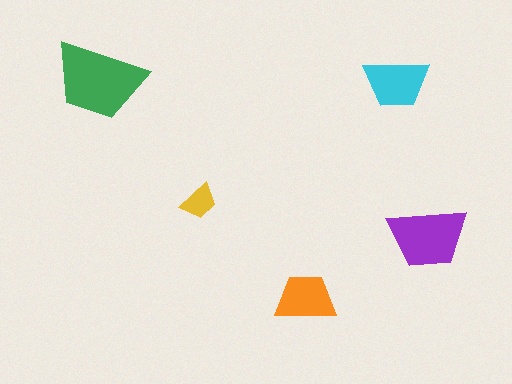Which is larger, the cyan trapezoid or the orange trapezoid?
The cyan one.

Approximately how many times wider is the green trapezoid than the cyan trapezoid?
About 1.5 times wider.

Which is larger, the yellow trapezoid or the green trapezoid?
The green one.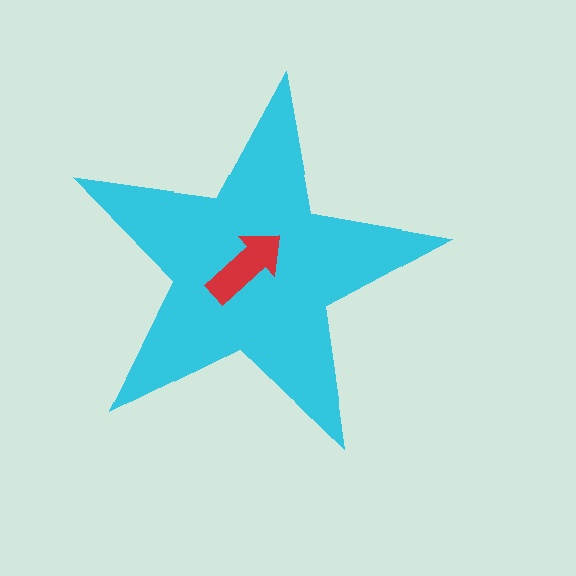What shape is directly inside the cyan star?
The red arrow.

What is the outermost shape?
The cyan star.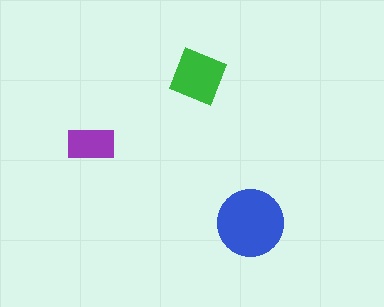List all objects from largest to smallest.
The blue circle, the green diamond, the purple rectangle.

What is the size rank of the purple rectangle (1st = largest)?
3rd.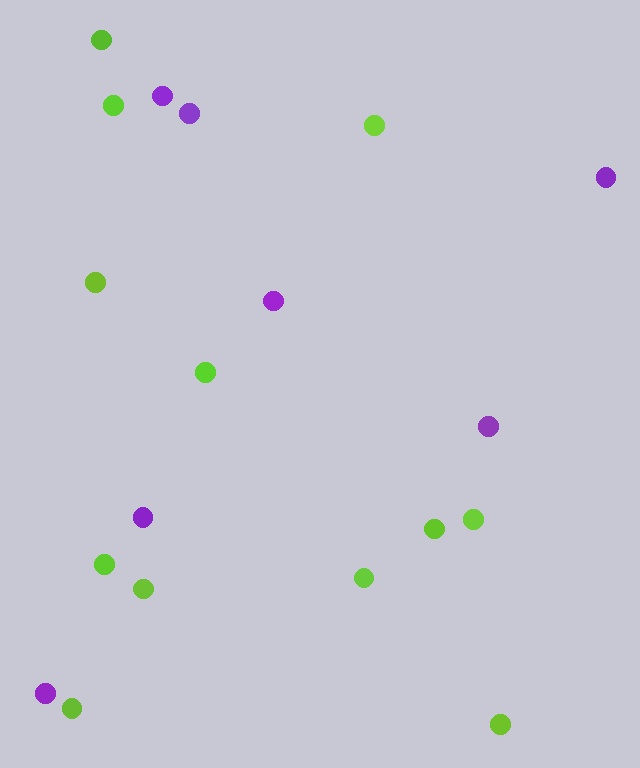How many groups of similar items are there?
There are 2 groups: one group of purple circles (7) and one group of lime circles (12).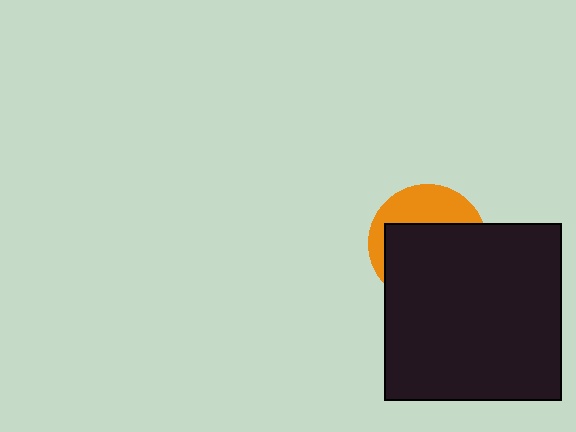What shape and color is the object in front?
The object in front is a black square.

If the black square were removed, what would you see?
You would see the complete orange circle.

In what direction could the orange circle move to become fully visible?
The orange circle could move up. That would shift it out from behind the black square entirely.